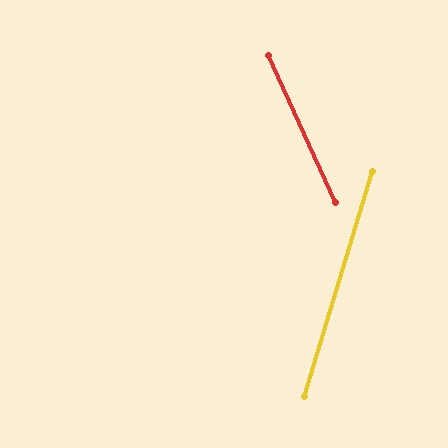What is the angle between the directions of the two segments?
Approximately 41 degrees.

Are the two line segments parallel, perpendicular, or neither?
Neither parallel nor perpendicular — they differ by about 41°.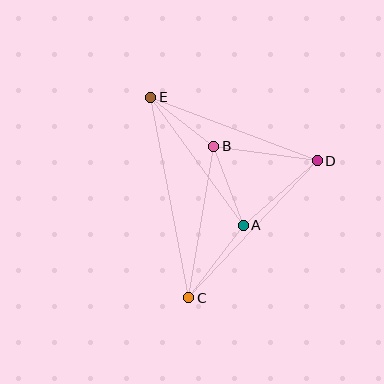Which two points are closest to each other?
Points B and E are closest to each other.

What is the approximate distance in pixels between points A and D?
The distance between A and D is approximately 99 pixels.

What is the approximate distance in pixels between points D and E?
The distance between D and E is approximately 178 pixels.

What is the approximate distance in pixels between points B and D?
The distance between B and D is approximately 105 pixels.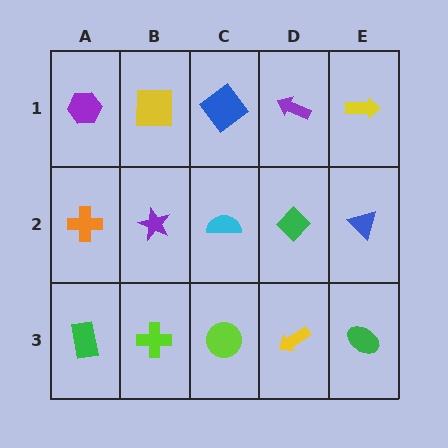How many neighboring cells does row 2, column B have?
4.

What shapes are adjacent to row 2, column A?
A purple hexagon (row 1, column A), a green rectangle (row 3, column A), a purple star (row 2, column B).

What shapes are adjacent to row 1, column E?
A blue triangle (row 2, column E), a purple arrow (row 1, column D).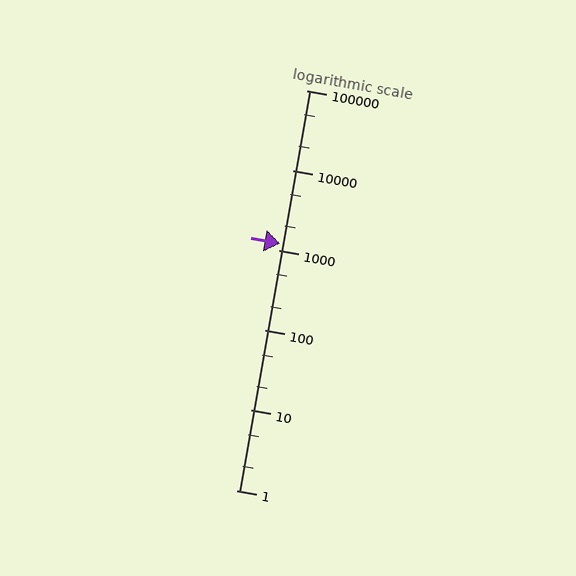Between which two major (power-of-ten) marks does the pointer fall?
The pointer is between 1000 and 10000.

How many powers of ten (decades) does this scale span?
The scale spans 5 decades, from 1 to 100000.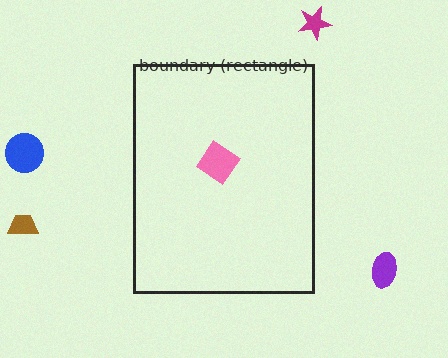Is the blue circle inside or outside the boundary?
Outside.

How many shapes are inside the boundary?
1 inside, 4 outside.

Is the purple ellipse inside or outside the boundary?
Outside.